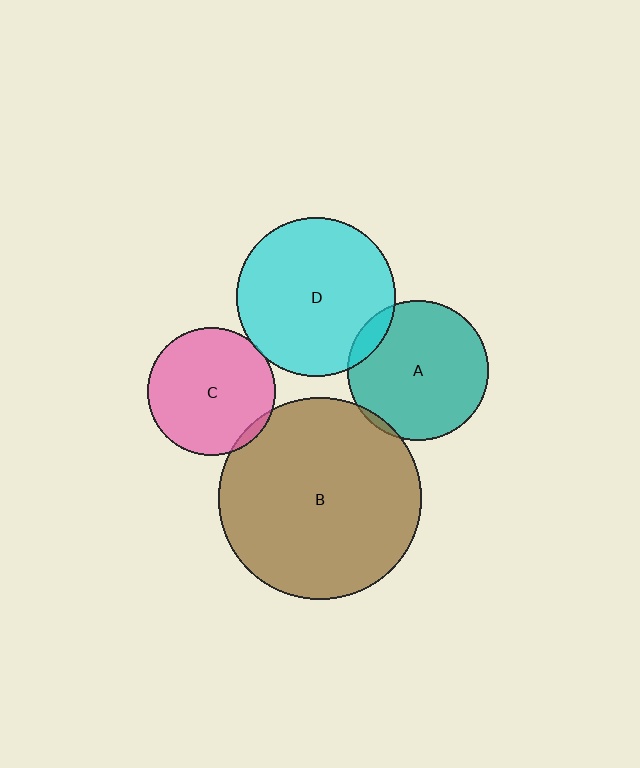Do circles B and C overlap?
Yes.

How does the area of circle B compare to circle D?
Approximately 1.6 times.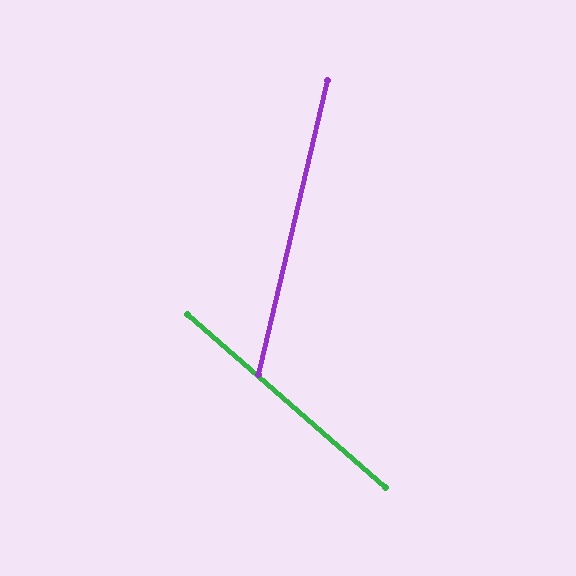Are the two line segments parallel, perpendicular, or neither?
Neither parallel nor perpendicular — they differ by about 62°.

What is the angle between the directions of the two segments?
Approximately 62 degrees.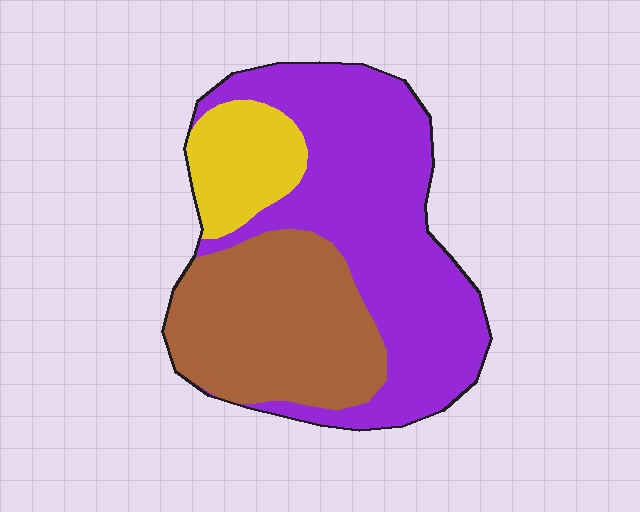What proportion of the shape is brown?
Brown covers roughly 35% of the shape.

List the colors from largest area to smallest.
From largest to smallest: purple, brown, yellow.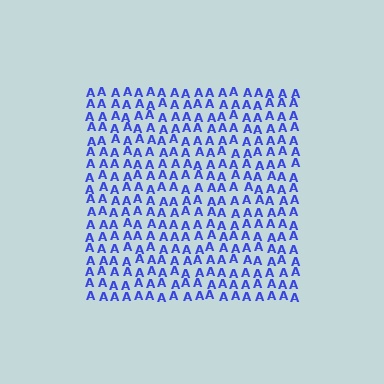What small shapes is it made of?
It is made of small letter A's.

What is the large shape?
The large shape is a square.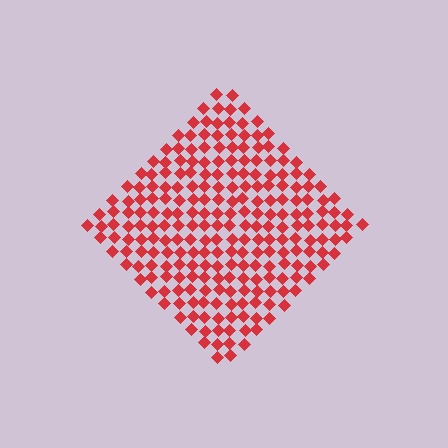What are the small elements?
The small elements are diamonds.